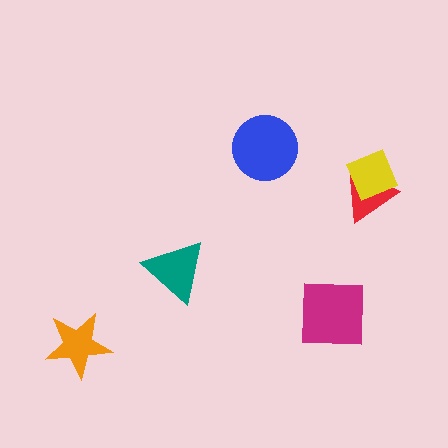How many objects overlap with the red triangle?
1 object overlaps with the red triangle.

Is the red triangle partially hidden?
Yes, it is partially covered by another shape.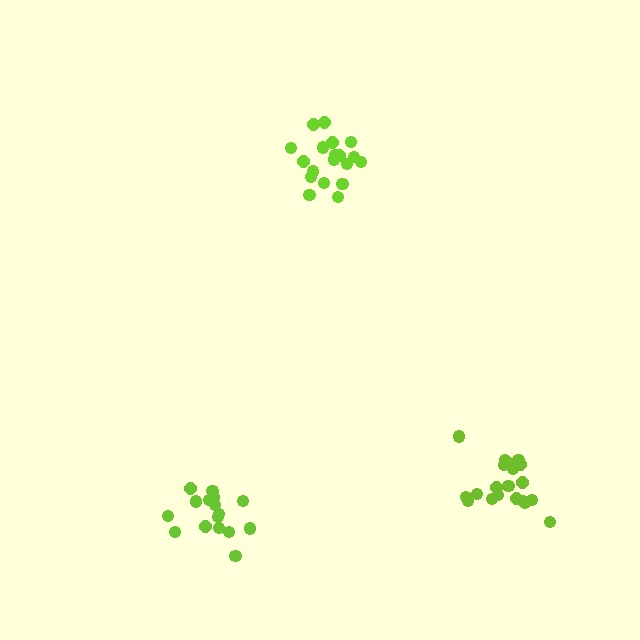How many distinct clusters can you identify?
There are 3 distinct clusters.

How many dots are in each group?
Group 1: 19 dots, Group 2: 21 dots, Group 3: 16 dots (56 total).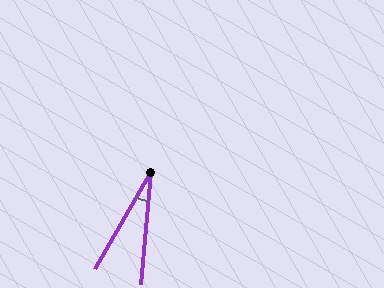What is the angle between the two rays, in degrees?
Approximately 25 degrees.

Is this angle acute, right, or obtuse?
It is acute.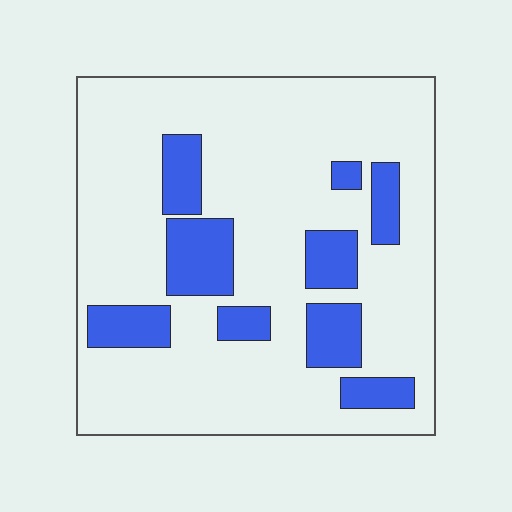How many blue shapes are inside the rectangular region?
9.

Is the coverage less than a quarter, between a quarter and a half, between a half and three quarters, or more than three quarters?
Less than a quarter.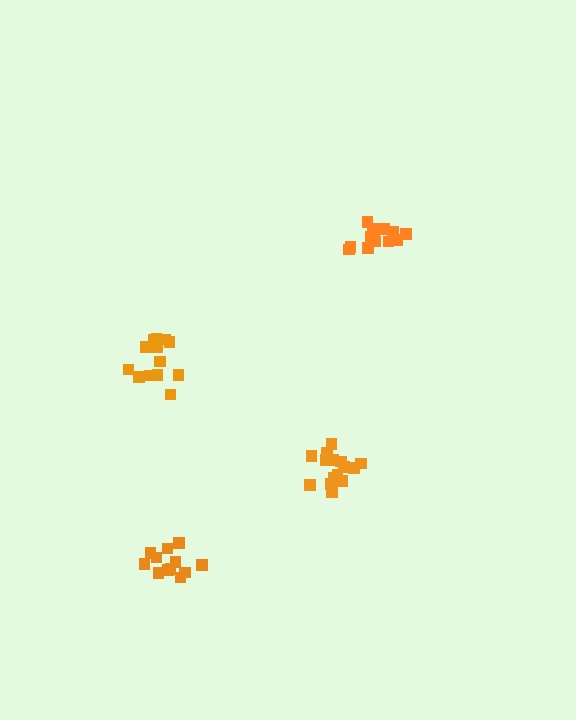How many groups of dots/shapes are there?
There are 4 groups.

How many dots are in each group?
Group 1: 16 dots, Group 2: 15 dots, Group 3: 12 dots, Group 4: 14 dots (57 total).